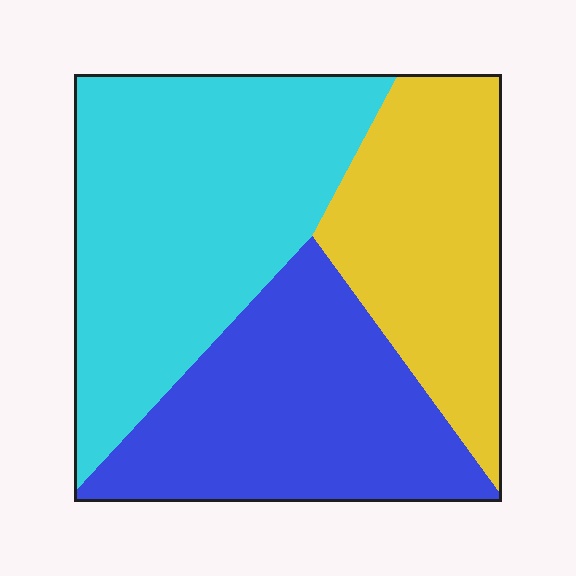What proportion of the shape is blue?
Blue covers around 30% of the shape.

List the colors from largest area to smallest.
From largest to smallest: cyan, blue, yellow.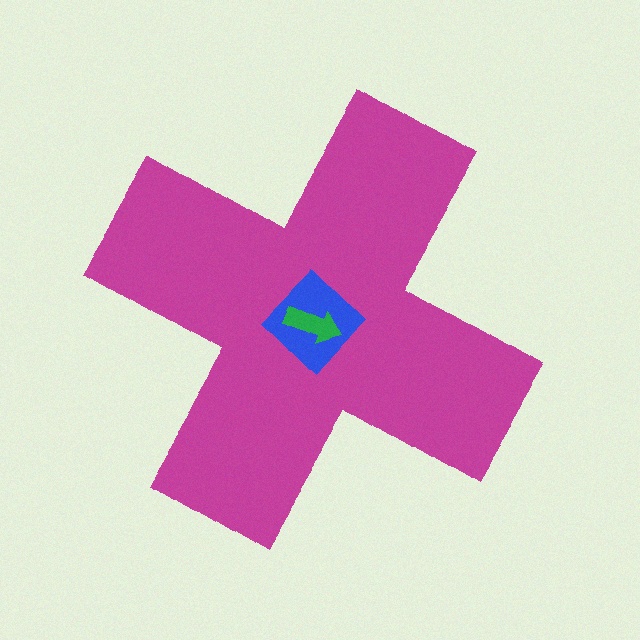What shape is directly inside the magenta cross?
The blue diamond.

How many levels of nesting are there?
3.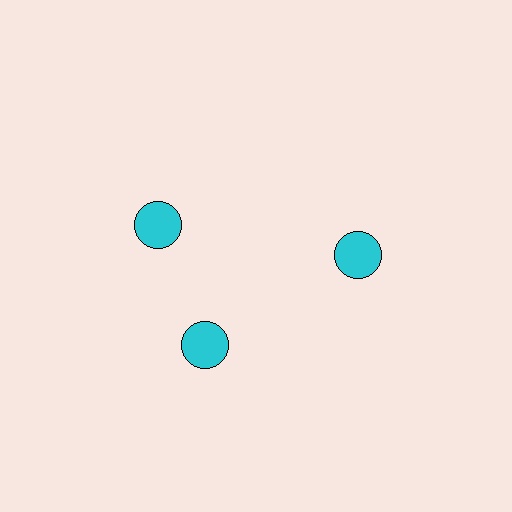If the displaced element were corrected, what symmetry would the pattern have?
It would have 3-fold rotational symmetry — the pattern would map onto itself every 120 degrees.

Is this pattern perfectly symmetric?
No. The 3 cyan circles are arranged in a ring, but one element near the 11 o'clock position is rotated out of alignment along the ring, breaking the 3-fold rotational symmetry.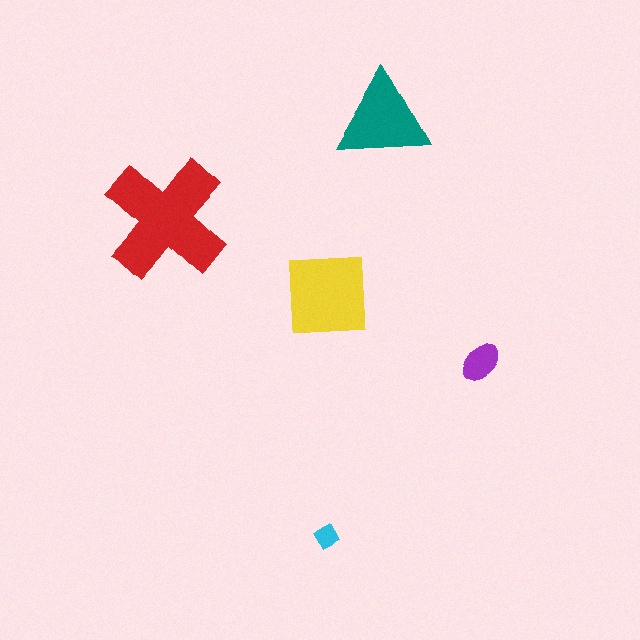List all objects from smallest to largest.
The cyan diamond, the purple ellipse, the teal triangle, the yellow square, the red cross.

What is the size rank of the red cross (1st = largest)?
1st.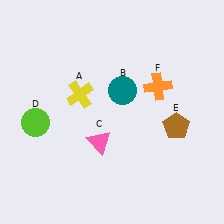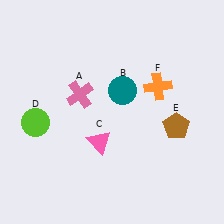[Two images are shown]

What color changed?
The cross (A) changed from yellow in Image 1 to pink in Image 2.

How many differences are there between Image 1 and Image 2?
There is 1 difference between the two images.